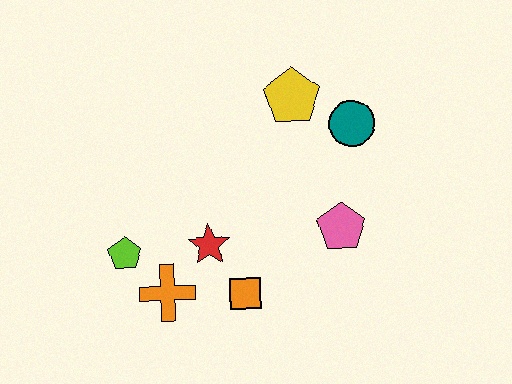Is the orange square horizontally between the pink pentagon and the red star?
Yes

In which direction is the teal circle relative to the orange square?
The teal circle is above the orange square.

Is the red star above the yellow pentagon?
No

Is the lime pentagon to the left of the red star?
Yes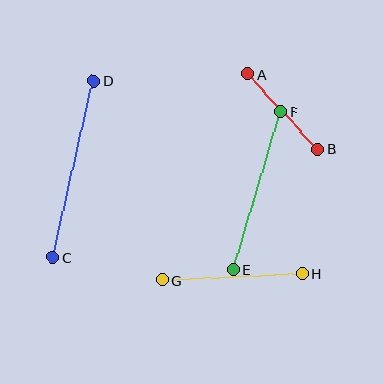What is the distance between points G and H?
The distance is approximately 140 pixels.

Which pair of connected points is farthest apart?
Points C and D are farthest apart.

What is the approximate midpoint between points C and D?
The midpoint is at approximately (73, 169) pixels.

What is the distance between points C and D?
The distance is approximately 181 pixels.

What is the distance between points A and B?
The distance is approximately 103 pixels.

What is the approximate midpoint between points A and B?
The midpoint is at approximately (283, 112) pixels.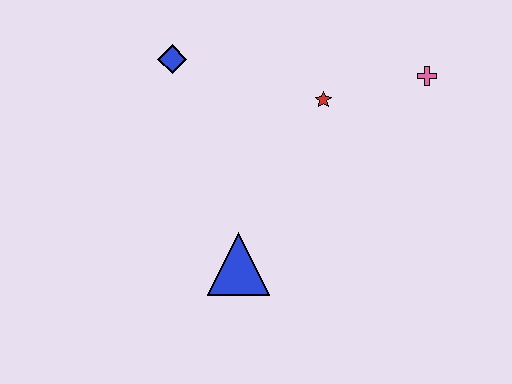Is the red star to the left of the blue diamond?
No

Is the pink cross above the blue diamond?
No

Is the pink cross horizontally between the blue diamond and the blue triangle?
No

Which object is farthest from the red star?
The blue triangle is farthest from the red star.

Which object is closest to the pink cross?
The red star is closest to the pink cross.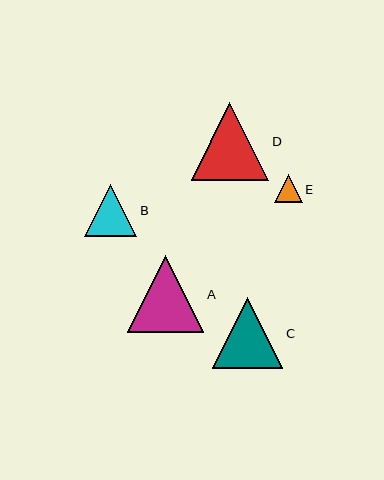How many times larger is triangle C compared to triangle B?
Triangle C is approximately 1.4 times the size of triangle B.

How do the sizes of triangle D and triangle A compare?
Triangle D and triangle A are approximately the same size.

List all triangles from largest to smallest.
From largest to smallest: D, A, C, B, E.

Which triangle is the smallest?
Triangle E is the smallest with a size of approximately 28 pixels.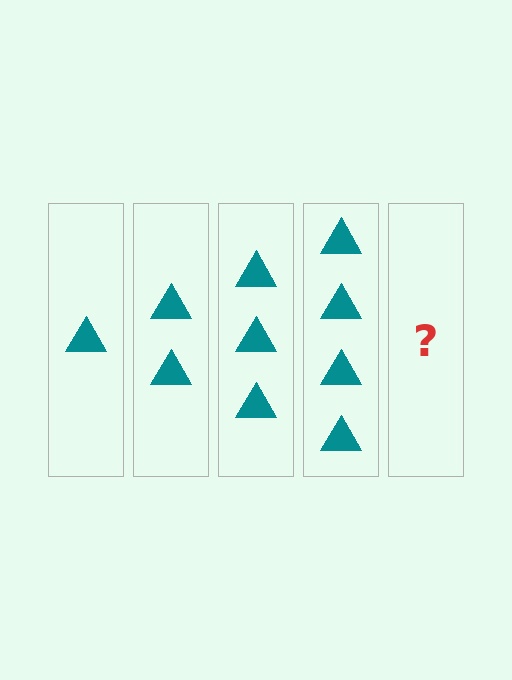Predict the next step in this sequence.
The next step is 5 triangles.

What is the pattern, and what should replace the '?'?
The pattern is that each step adds one more triangle. The '?' should be 5 triangles.